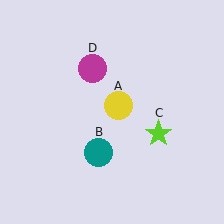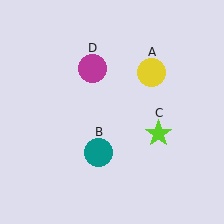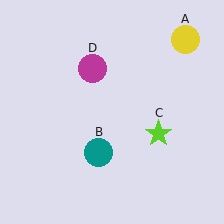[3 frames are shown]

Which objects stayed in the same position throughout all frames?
Teal circle (object B) and lime star (object C) and magenta circle (object D) remained stationary.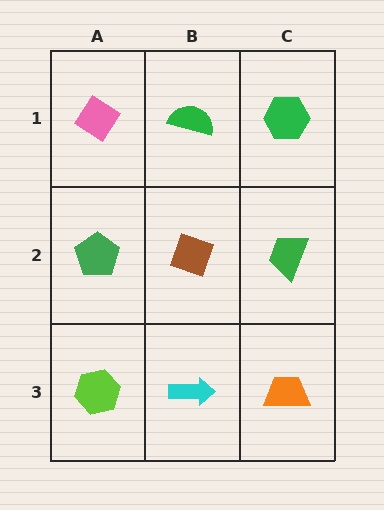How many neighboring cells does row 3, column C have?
2.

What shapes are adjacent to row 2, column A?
A pink diamond (row 1, column A), a lime hexagon (row 3, column A), a brown diamond (row 2, column B).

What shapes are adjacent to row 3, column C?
A green trapezoid (row 2, column C), a cyan arrow (row 3, column B).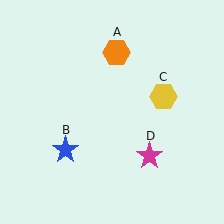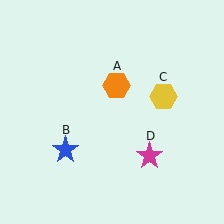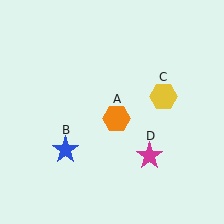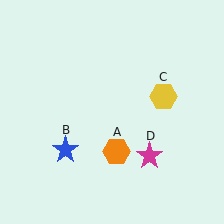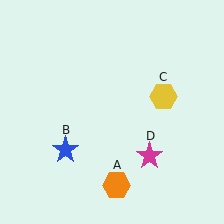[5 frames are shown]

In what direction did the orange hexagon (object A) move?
The orange hexagon (object A) moved down.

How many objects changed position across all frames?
1 object changed position: orange hexagon (object A).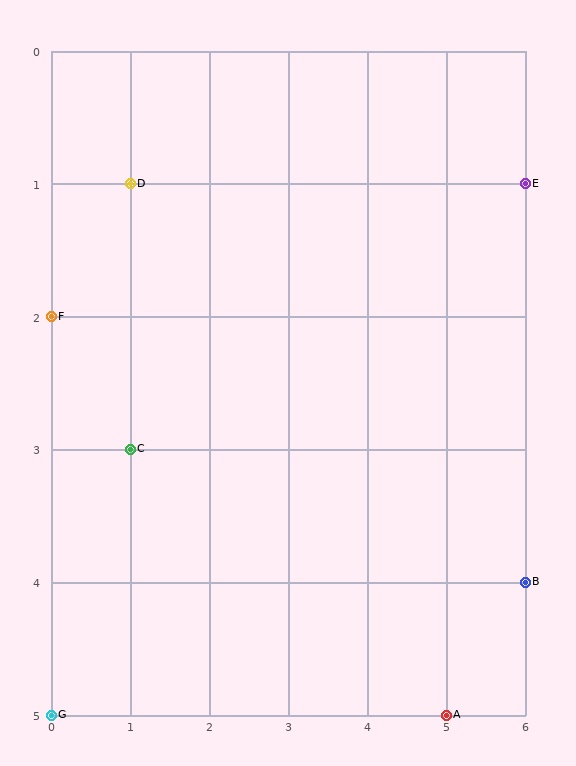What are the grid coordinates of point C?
Point C is at grid coordinates (1, 3).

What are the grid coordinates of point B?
Point B is at grid coordinates (6, 4).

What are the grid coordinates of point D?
Point D is at grid coordinates (1, 1).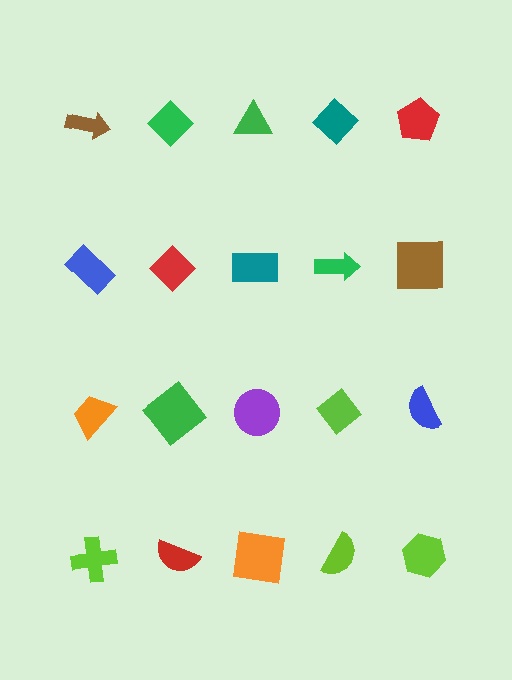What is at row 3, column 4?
A lime diamond.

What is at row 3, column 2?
A green diamond.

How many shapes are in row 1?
5 shapes.